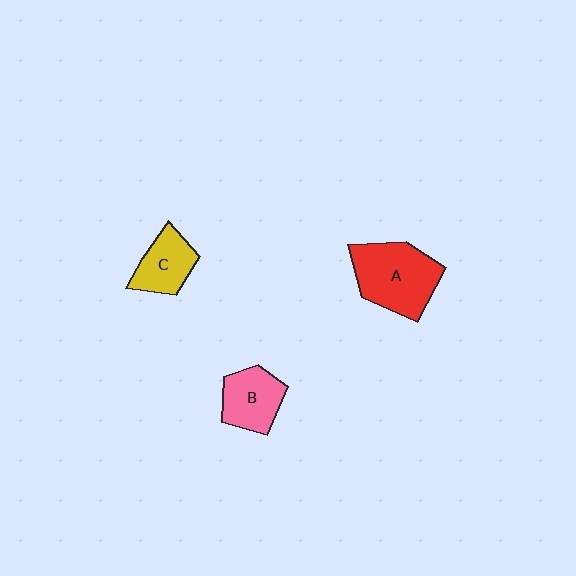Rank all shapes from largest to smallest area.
From largest to smallest: A (red), B (pink), C (yellow).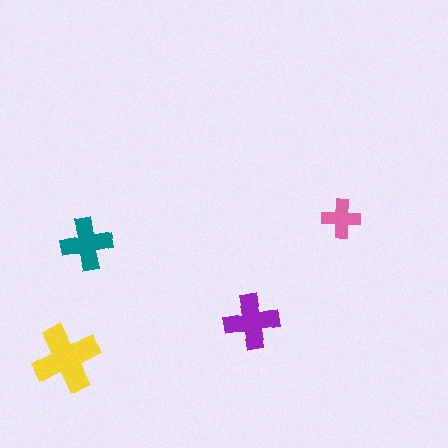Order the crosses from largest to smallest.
the yellow one, the purple one, the teal one, the pink one.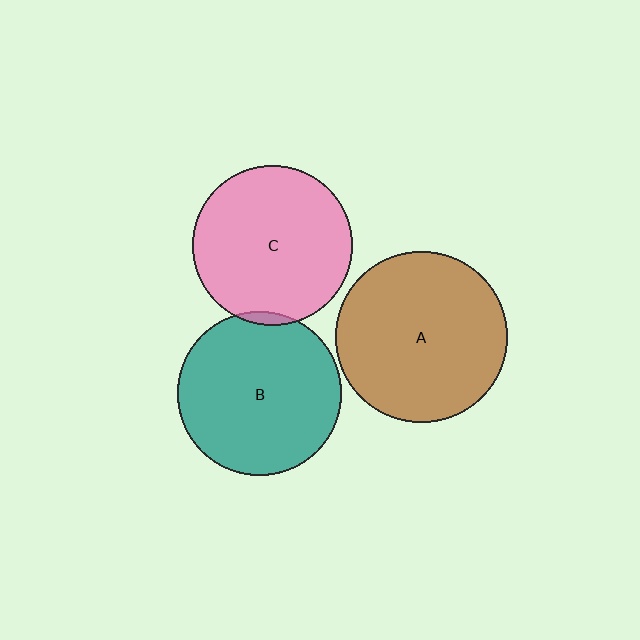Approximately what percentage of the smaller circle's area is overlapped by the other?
Approximately 5%.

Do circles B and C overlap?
Yes.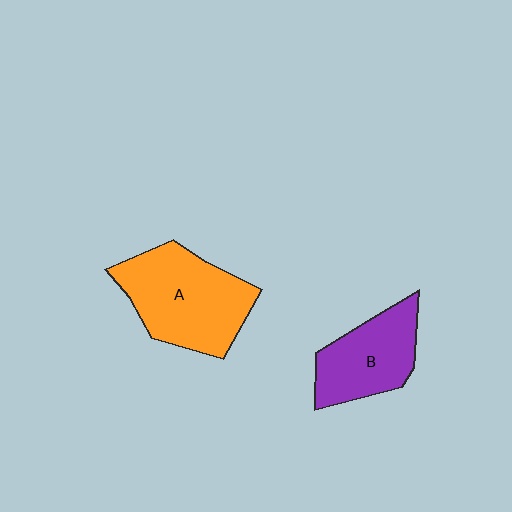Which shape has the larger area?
Shape A (orange).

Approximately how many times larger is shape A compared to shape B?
Approximately 1.4 times.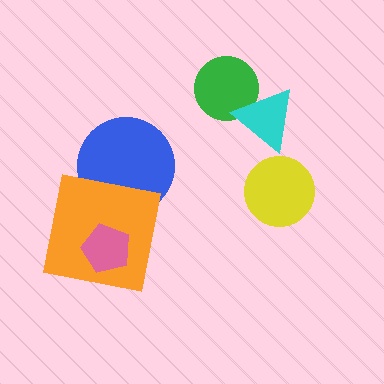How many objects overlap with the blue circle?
1 object overlaps with the blue circle.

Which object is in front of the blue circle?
The orange square is in front of the blue circle.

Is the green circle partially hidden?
Yes, it is partially covered by another shape.